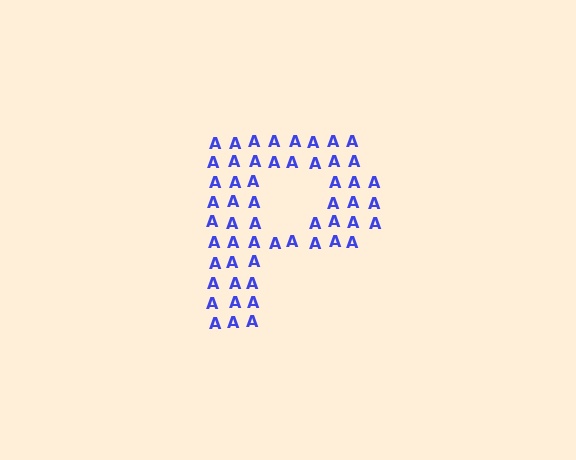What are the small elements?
The small elements are letter A's.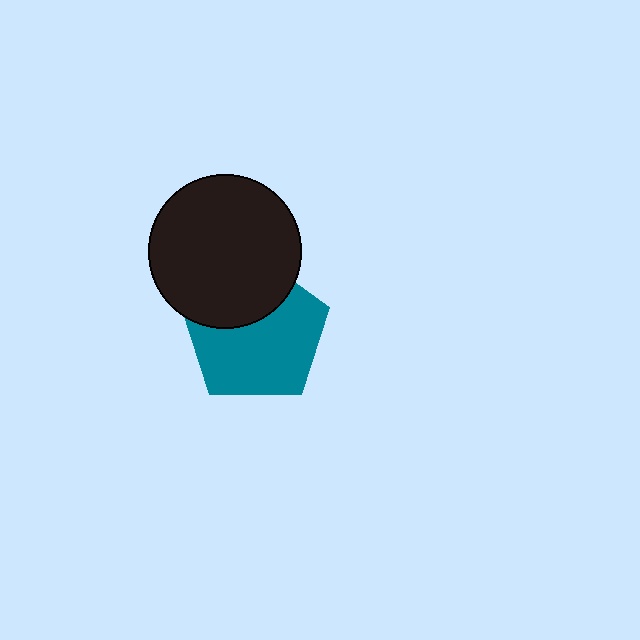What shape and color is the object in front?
The object in front is a black circle.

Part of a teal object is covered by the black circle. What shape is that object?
It is a pentagon.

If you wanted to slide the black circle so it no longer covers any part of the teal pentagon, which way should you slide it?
Slide it up — that is the most direct way to separate the two shapes.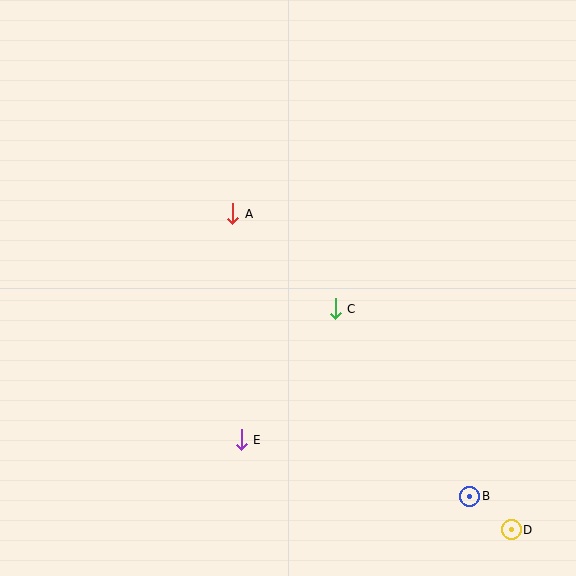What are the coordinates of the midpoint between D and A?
The midpoint between D and A is at (372, 372).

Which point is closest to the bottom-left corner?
Point E is closest to the bottom-left corner.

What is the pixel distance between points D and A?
The distance between D and A is 421 pixels.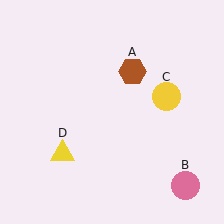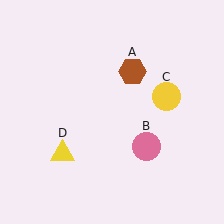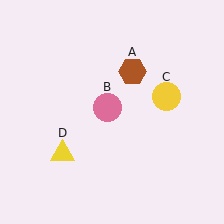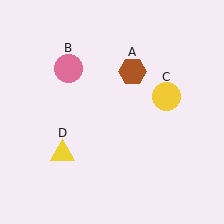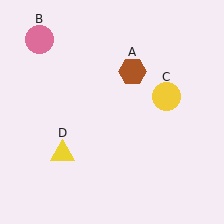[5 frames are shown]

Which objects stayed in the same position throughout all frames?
Brown hexagon (object A) and yellow circle (object C) and yellow triangle (object D) remained stationary.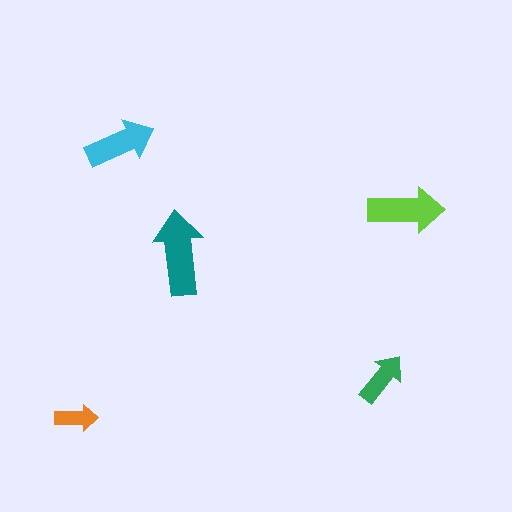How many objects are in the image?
There are 5 objects in the image.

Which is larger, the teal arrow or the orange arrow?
The teal one.